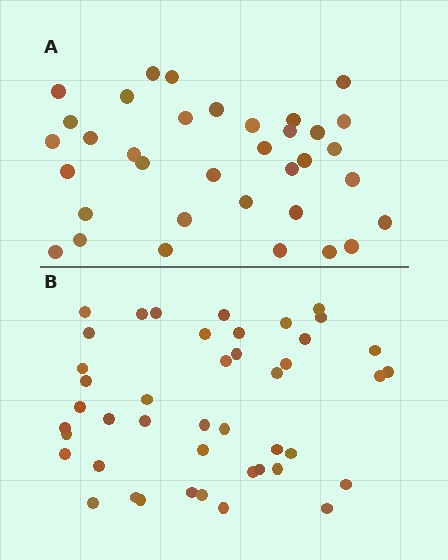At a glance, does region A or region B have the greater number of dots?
Region B (the bottom region) has more dots.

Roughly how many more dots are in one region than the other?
Region B has roughly 8 or so more dots than region A.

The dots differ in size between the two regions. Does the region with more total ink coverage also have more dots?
No. Region A has more total ink coverage because its dots are larger, but region B actually contains more individual dots. Total area can be misleading — the number of items is what matters here.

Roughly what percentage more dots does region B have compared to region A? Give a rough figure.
About 25% more.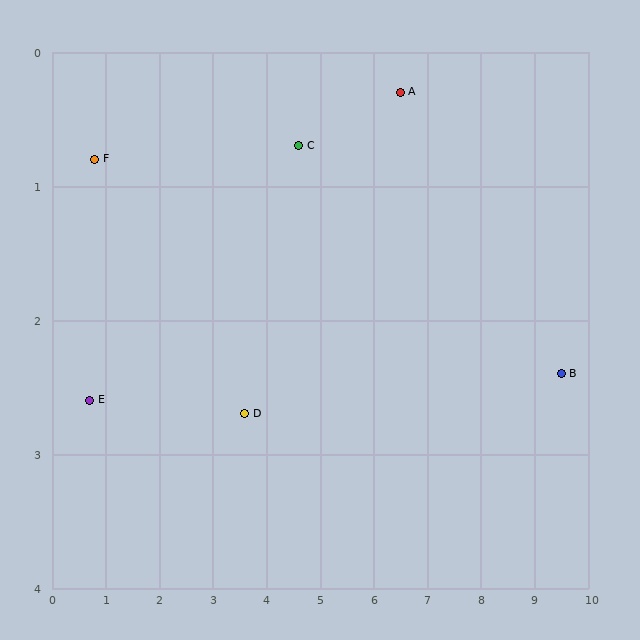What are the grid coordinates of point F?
Point F is at approximately (0.8, 0.8).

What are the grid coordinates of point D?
Point D is at approximately (3.6, 2.7).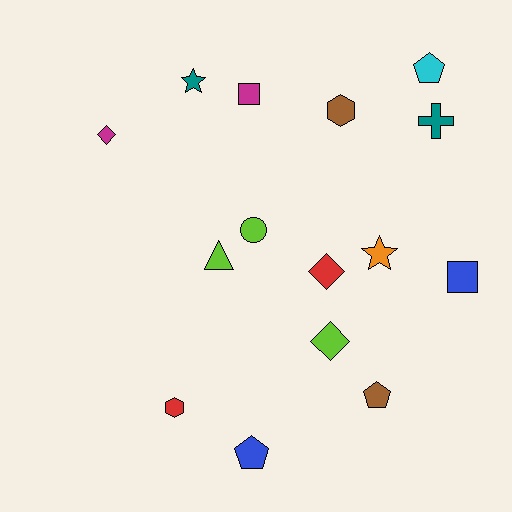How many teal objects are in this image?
There are 2 teal objects.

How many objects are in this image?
There are 15 objects.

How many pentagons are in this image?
There are 3 pentagons.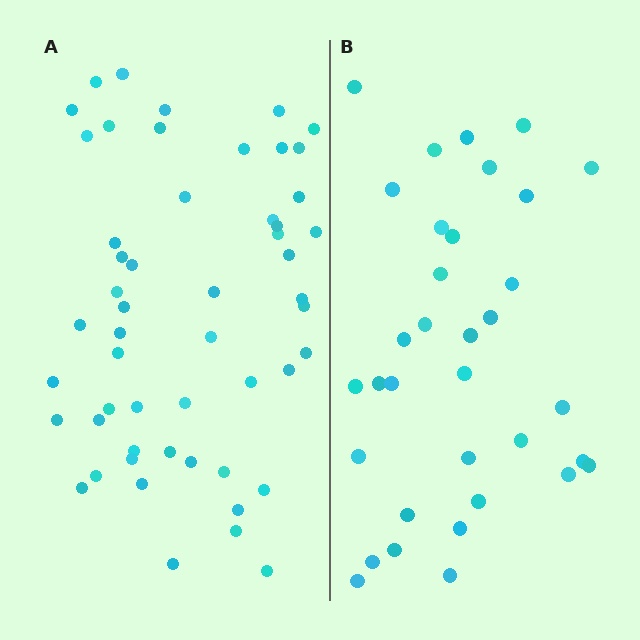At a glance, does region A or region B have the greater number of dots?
Region A (the left region) has more dots.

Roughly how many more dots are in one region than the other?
Region A has approximately 20 more dots than region B.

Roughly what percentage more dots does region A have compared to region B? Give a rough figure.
About 55% more.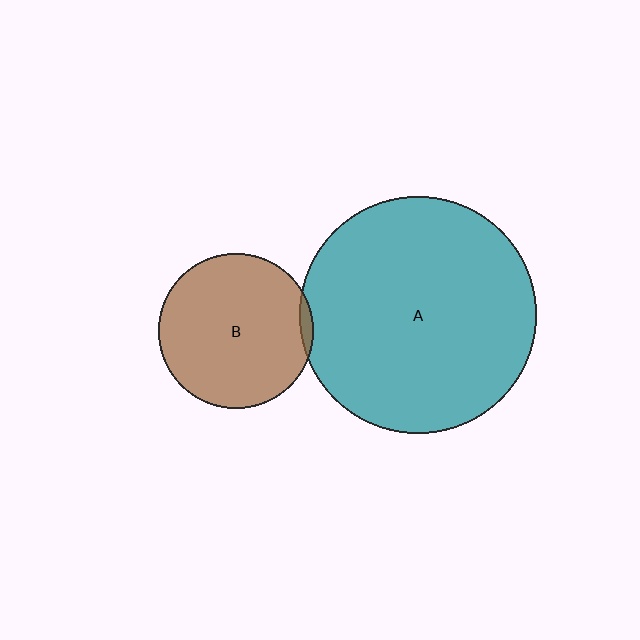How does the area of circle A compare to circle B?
Approximately 2.3 times.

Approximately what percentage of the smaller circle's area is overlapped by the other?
Approximately 5%.